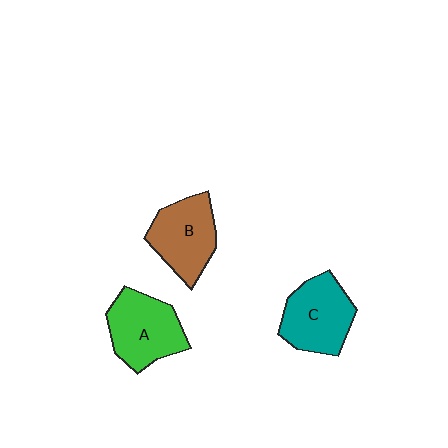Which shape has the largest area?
Shape A (green).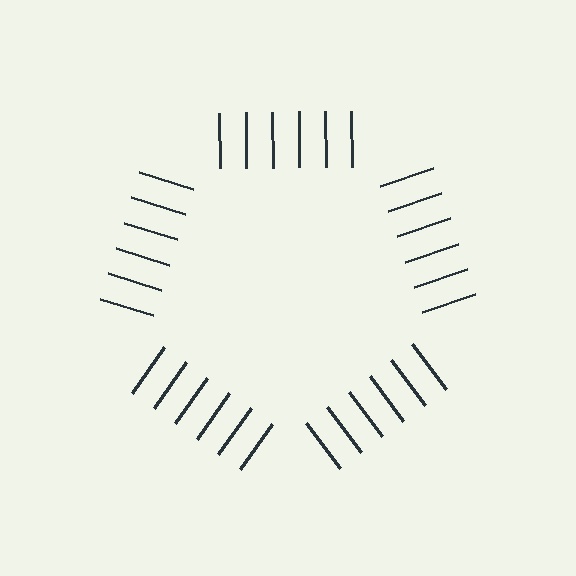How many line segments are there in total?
30 — 6 along each of the 5 edges.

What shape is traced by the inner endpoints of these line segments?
An illusory pentagon — the line segments terminate on its edges but no continuous stroke is drawn.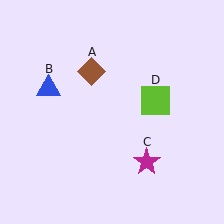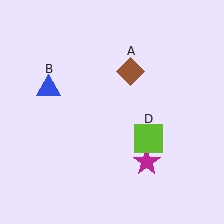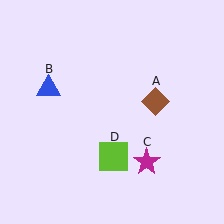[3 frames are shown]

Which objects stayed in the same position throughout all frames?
Blue triangle (object B) and magenta star (object C) remained stationary.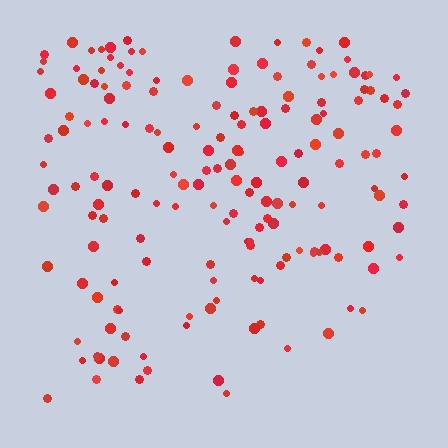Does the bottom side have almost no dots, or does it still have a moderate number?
Still a moderate number, just noticeably fewer than the top.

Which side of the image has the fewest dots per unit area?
The bottom.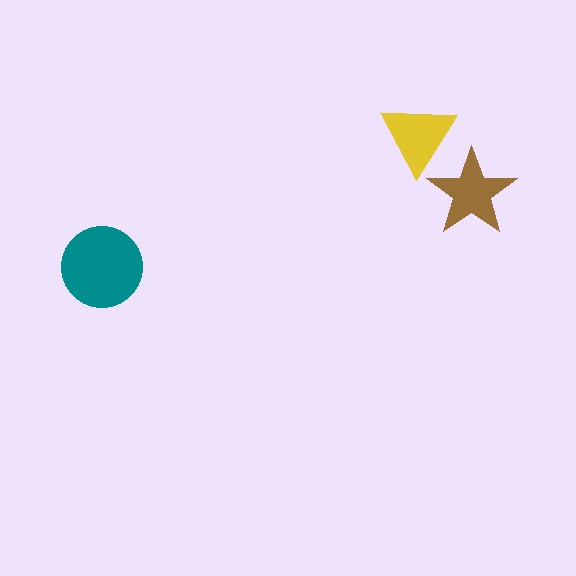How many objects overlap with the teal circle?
0 objects overlap with the teal circle.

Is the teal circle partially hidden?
No, no other shape covers it.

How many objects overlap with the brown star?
1 object overlaps with the brown star.